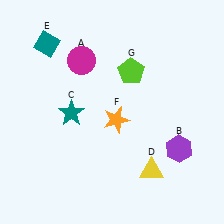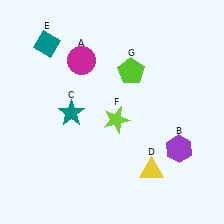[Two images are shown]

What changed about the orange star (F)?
In Image 1, F is orange. In Image 2, it changed to lime.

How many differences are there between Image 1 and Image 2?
There is 1 difference between the two images.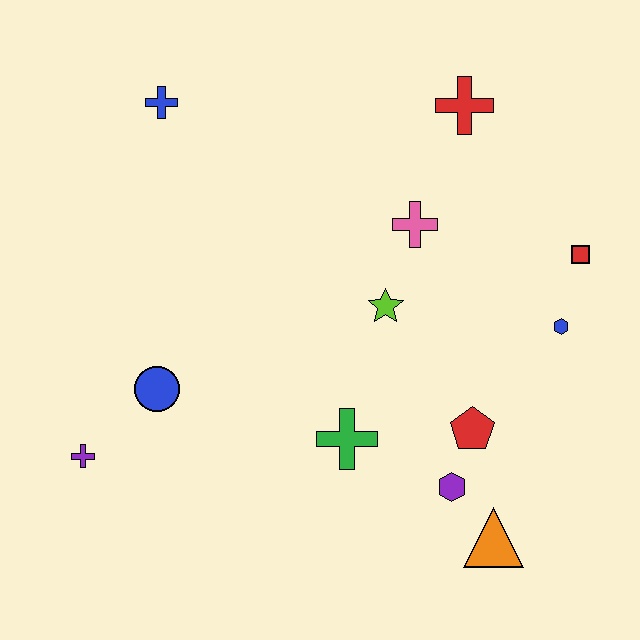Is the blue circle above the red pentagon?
Yes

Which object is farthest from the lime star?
The purple cross is farthest from the lime star.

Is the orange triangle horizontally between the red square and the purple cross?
Yes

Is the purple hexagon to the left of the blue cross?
No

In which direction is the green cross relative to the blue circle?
The green cross is to the right of the blue circle.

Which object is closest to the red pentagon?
The purple hexagon is closest to the red pentagon.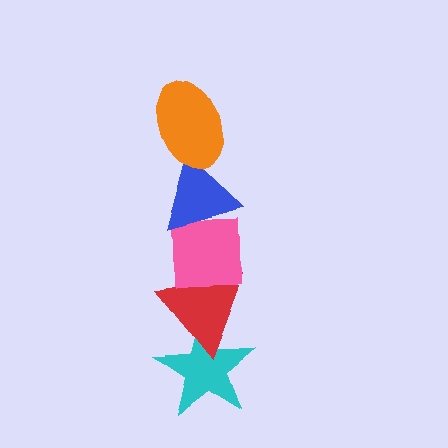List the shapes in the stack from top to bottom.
From top to bottom: the orange ellipse, the blue triangle, the pink square, the red triangle, the cyan star.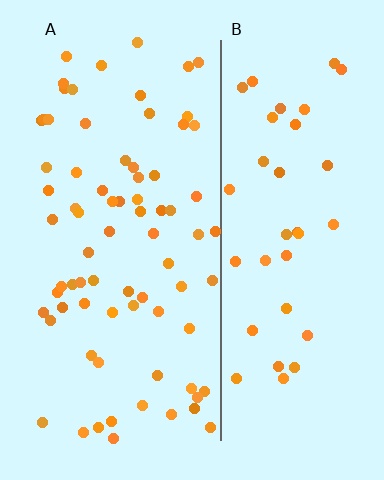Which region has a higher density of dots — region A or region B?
A (the left).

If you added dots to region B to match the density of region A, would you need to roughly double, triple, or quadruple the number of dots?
Approximately double.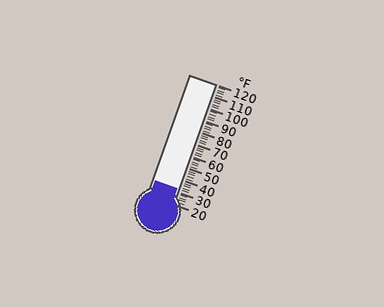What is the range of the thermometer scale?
The thermometer scale ranges from 20°F to 120°F.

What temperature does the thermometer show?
The thermometer shows approximately 32°F.